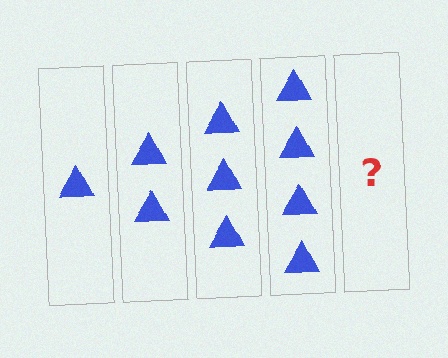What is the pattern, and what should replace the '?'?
The pattern is that each step adds one more triangle. The '?' should be 5 triangles.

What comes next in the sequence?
The next element should be 5 triangles.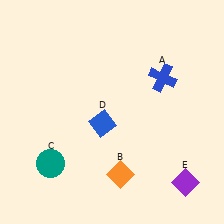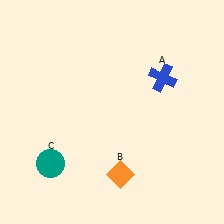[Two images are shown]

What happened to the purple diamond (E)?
The purple diamond (E) was removed in Image 2. It was in the bottom-right area of Image 1.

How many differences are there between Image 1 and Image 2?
There are 2 differences between the two images.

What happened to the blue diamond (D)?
The blue diamond (D) was removed in Image 2. It was in the bottom-left area of Image 1.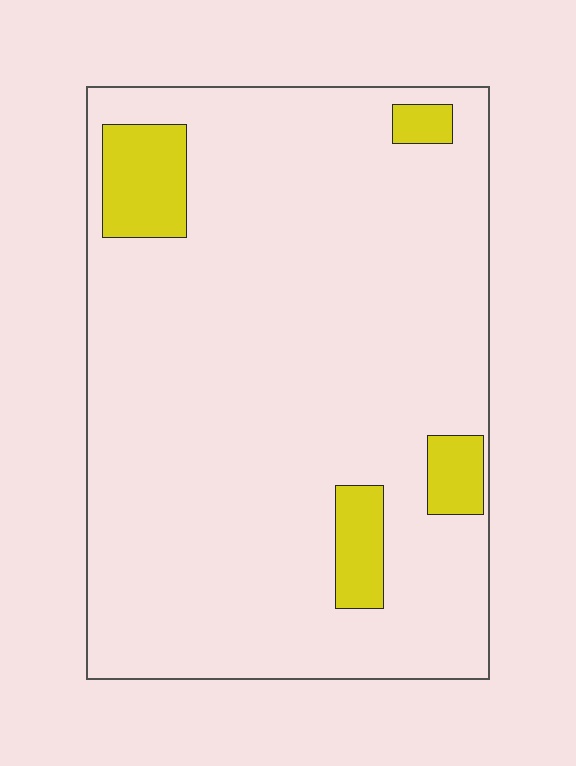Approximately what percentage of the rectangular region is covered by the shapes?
Approximately 10%.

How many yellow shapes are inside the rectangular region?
4.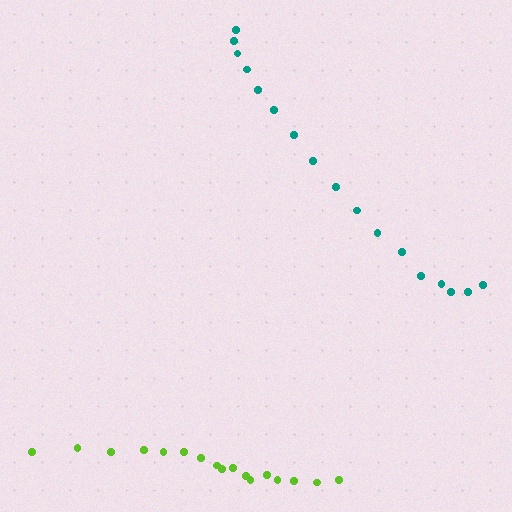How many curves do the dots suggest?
There are 2 distinct paths.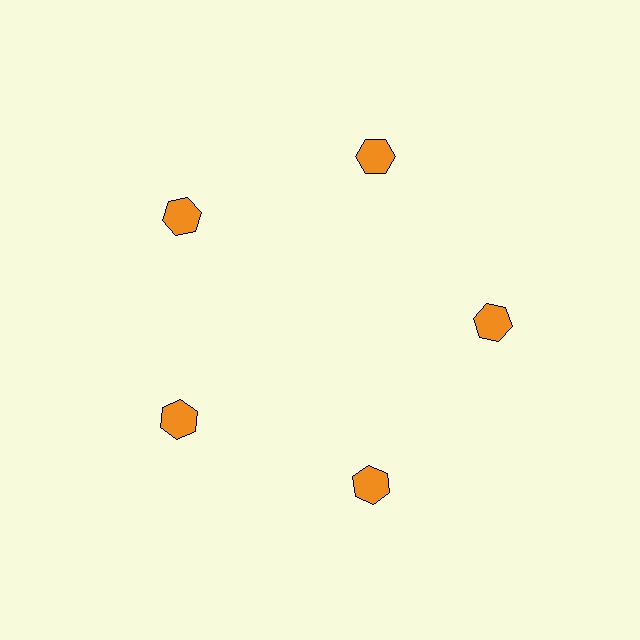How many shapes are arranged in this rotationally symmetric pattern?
There are 5 shapes, arranged in 5 groups of 1.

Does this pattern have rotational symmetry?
Yes, this pattern has 5-fold rotational symmetry. It looks the same after rotating 72 degrees around the center.